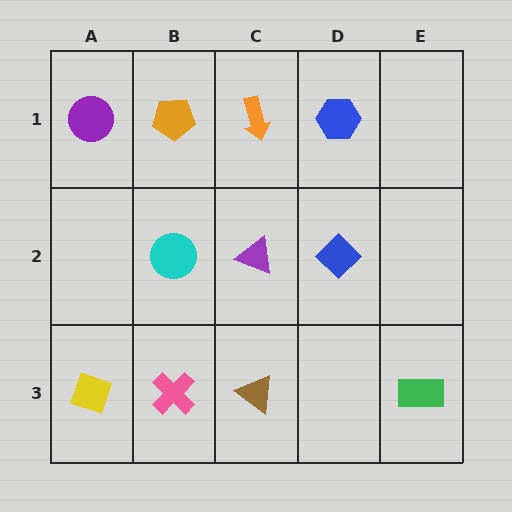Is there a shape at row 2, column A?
No, that cell is empty.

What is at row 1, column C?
An orange arrow.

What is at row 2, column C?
A purple triangle.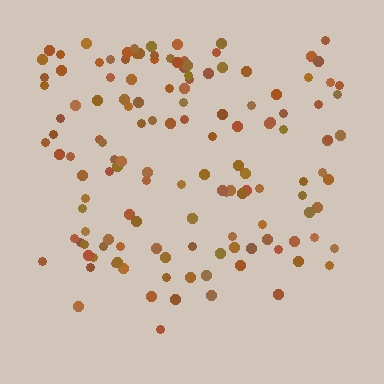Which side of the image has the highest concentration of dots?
The top.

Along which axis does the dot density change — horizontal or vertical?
Vertical.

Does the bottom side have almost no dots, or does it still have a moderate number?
Still a moderate number, just noticeably fewer than the top.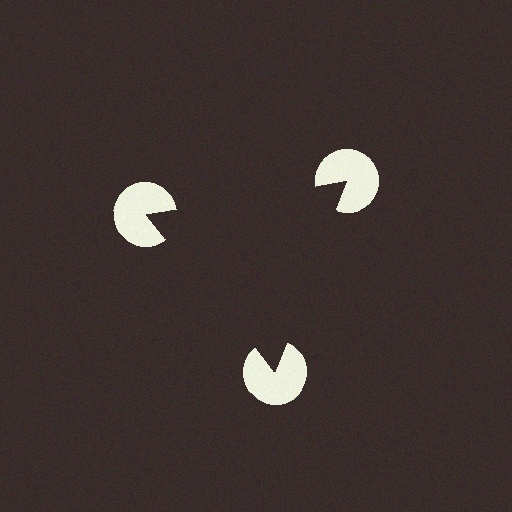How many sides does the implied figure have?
3 sides.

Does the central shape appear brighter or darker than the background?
It typically appears slightly darker than the background, even though no actual brightness change is drawn.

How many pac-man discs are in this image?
There are 3 — one at each vertex of the illusory triangle.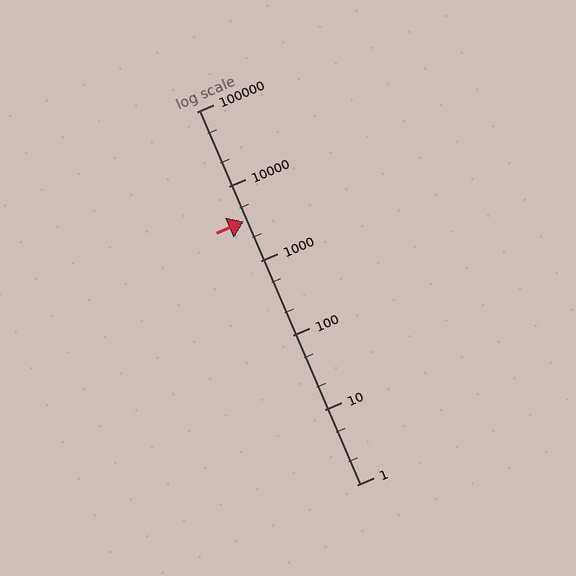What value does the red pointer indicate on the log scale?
The pointer indicates approximately 3400.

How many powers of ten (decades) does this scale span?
The scale spans 5 decades, from 1 to 100000.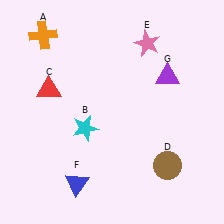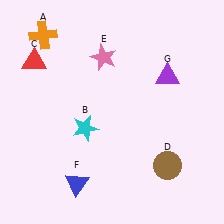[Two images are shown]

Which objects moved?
The objects that moved are: the red triangle (C), the pink star (E).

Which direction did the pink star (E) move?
The pink star (E) moved left.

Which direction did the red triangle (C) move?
The red triangle (C) moved up.